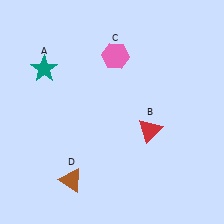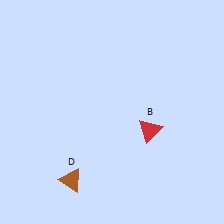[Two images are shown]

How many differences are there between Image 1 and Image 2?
There are 2 differences between the two images.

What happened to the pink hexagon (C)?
The pink hexagon (C) was removed in Image 2. It was in the top-right area of Image 1.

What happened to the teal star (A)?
The teal star (A) was removed in Image 2. It was in the top-left area of Image 1.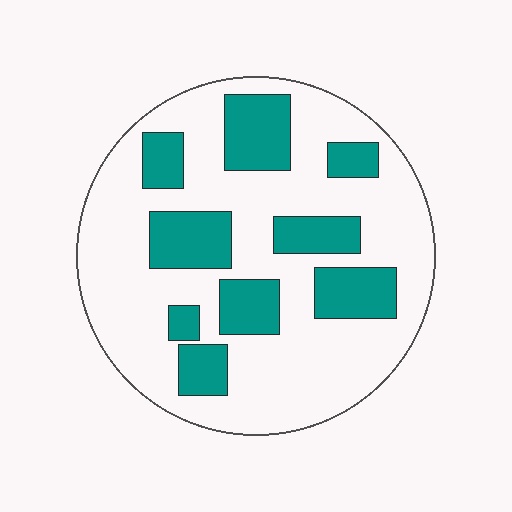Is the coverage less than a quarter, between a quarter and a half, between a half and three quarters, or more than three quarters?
Between a quarter and a half.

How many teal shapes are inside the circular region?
9.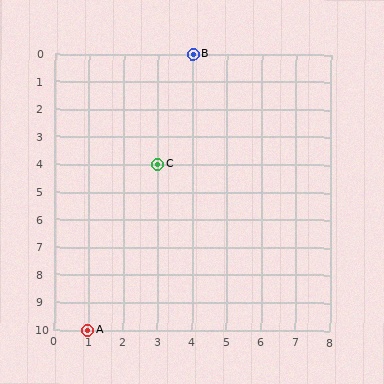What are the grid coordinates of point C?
Point C is at grid coordinates (3, 4).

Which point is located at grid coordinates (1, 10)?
Point A is at (1, 10).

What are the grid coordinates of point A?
Point A is at grid coordinates (1, 10).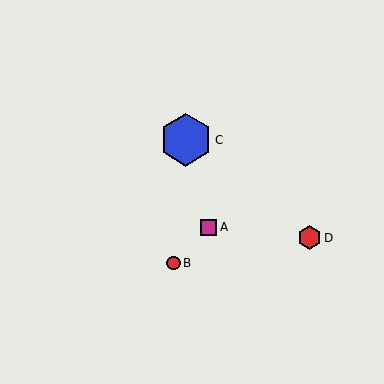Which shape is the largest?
The blue hexagon (labeled C) is the largest.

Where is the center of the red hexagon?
The center of the red hexagon is at (309, 238).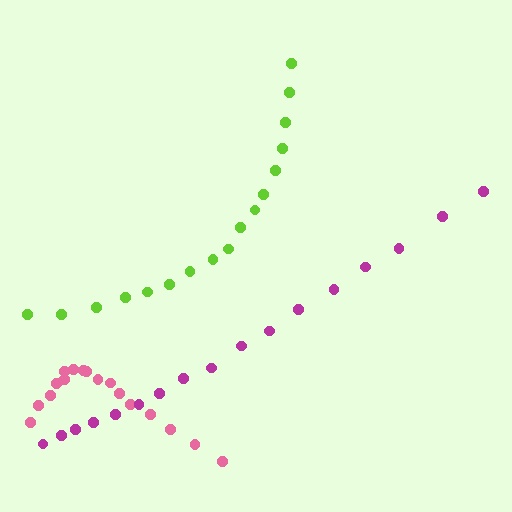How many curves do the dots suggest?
There are 3 distinct paths.